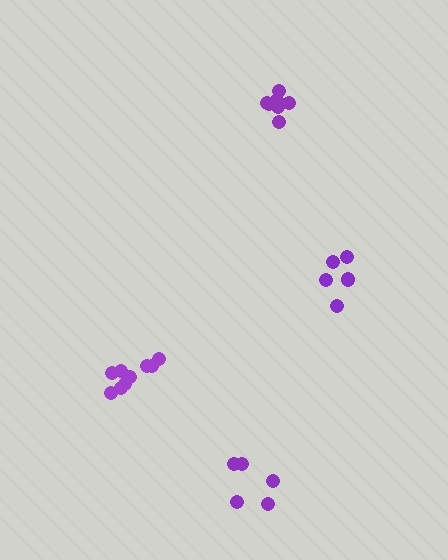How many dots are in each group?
Group 1: 5 dots, Group 2: 5 dots, Group 3: 9 dots, Group 4: 7 dots (26 total).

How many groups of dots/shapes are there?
There are 4 groups.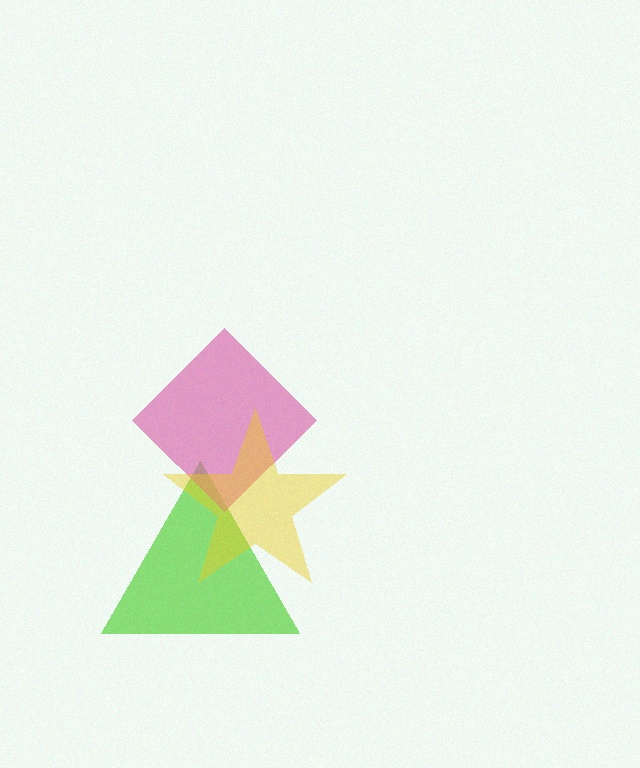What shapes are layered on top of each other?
The layered shapes are: a lime triangle, a pink diamond, a yellow star.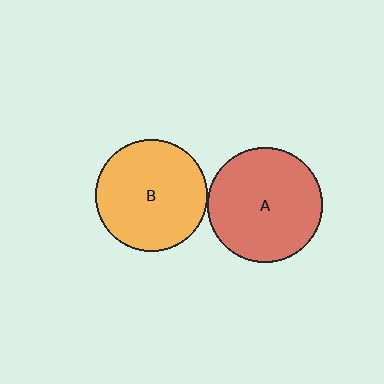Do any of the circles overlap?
No, none of the circles overlap.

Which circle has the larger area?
Circle A (red).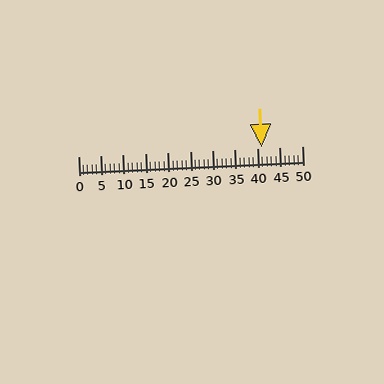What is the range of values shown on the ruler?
The ruler shows values from 0 to 50.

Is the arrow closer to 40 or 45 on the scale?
The arrow is closer to 40.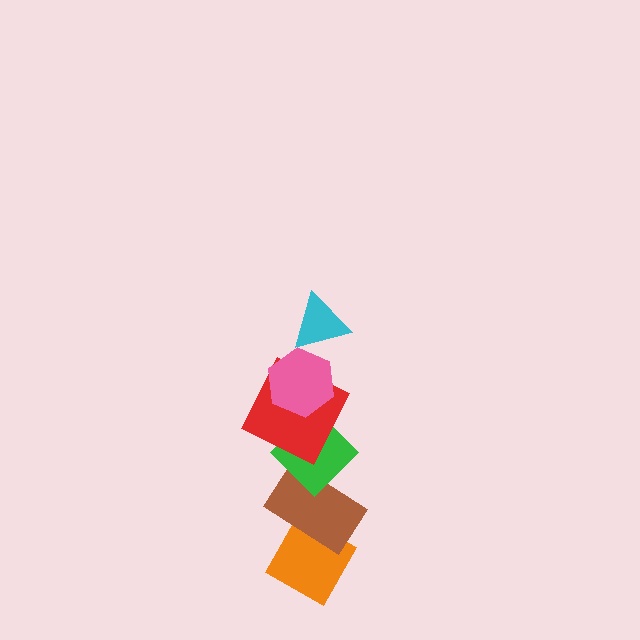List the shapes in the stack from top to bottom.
From top to bottom: the cyan triangle, the pink hexagon, the red square, the green diamond, the brown rectangle, the orange diamond.